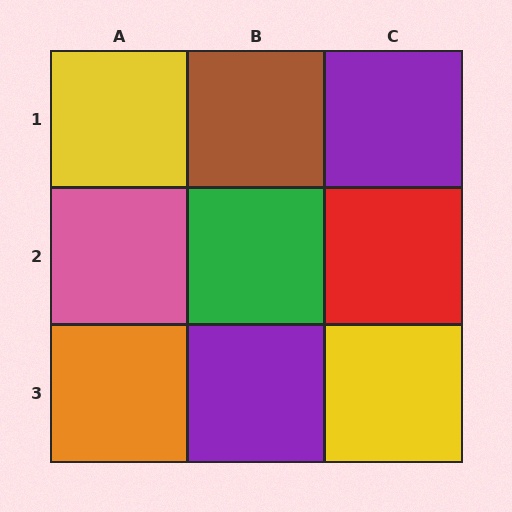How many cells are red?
1 cell is red.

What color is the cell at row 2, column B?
Green.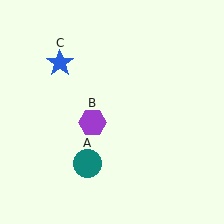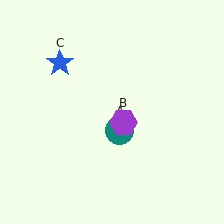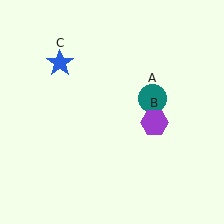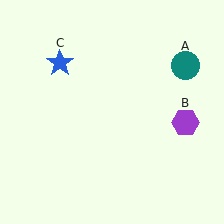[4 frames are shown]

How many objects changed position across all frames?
2 objects changed position: teal circle (object A), purple hexagon (object B).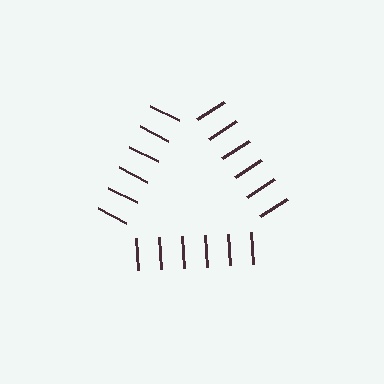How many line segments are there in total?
18 — 6 along each of the 3 edges.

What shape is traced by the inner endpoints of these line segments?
An illusory triangle — the line segments terminate on its edges but no continuous stroke is drawn.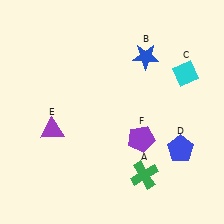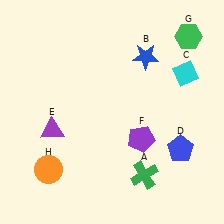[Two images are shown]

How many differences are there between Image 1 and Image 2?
There are 2 differences between the two images.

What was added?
A green hexagon (G), an orange circle (H) were added in Image 2.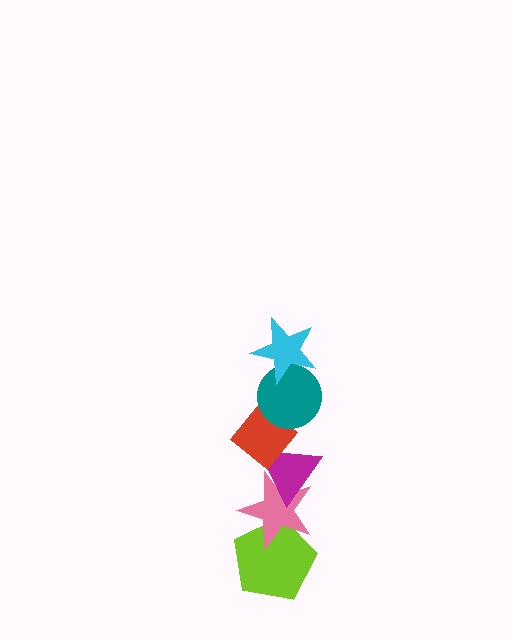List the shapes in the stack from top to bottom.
From top to bottom: the cyan star, the teal circle, the red diamond, the magenta triangle, the pink star, the lime pentagon.